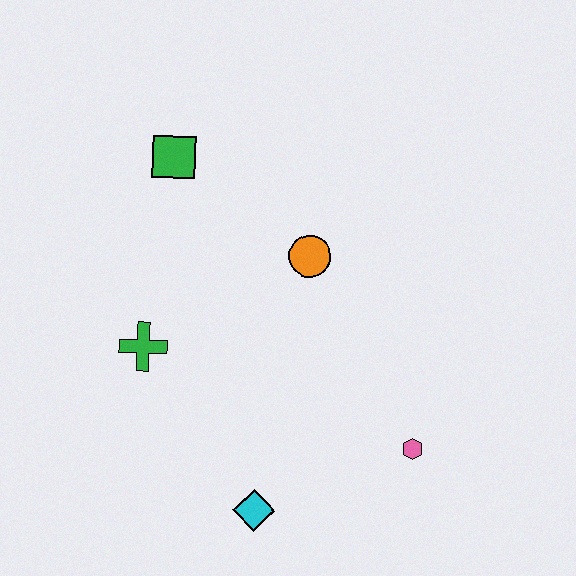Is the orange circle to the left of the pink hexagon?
Yes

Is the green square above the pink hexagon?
Yes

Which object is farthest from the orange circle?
The cyan diamond is farthest from the orange circle.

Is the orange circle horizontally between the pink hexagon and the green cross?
Yes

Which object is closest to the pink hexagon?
The cyan diamond is closest to the pink hexagon.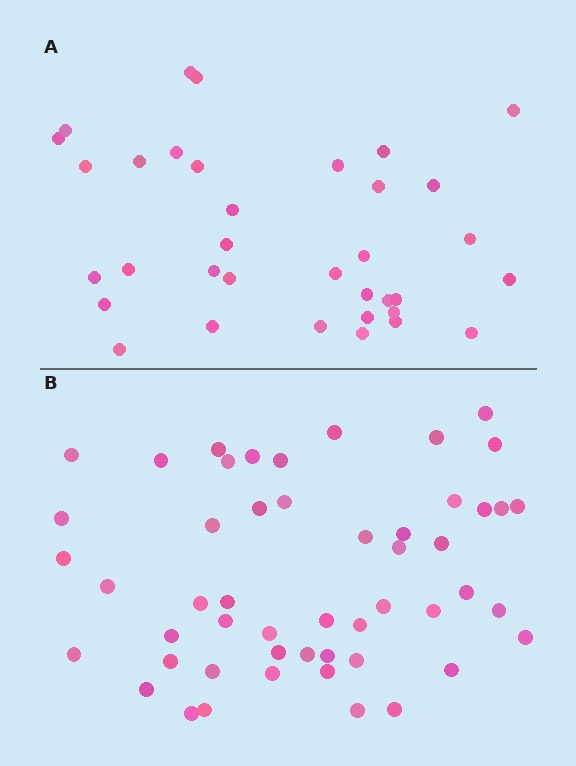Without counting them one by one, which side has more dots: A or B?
Region B (the bottom region) has more dots.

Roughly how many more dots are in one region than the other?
Region B has approximately 15 more dots than region A.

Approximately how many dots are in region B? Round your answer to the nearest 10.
About 50 dots. (The exact count is 51, which rounds to 50.)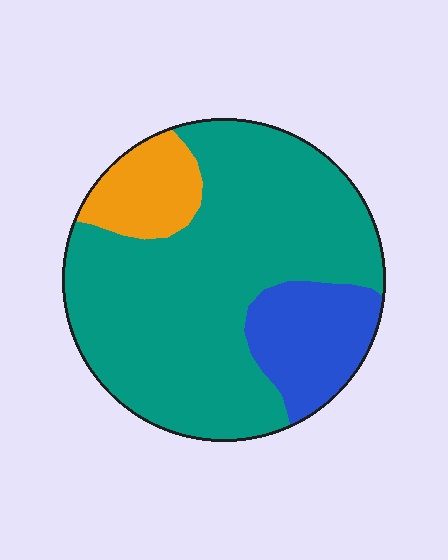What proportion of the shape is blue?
Blue takes up less than a sixth of the shape.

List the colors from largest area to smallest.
From largest to smallest: teal, blue, orange.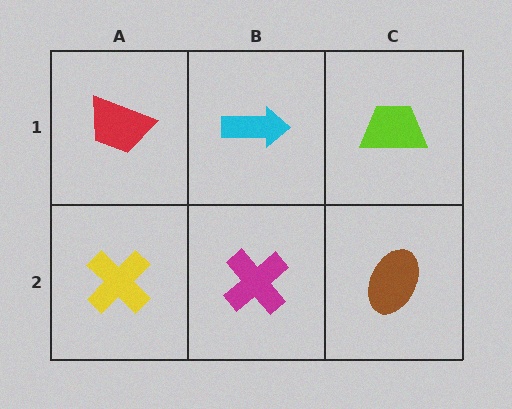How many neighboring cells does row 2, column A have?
2.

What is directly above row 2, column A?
A red trapezoid.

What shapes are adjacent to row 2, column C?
A lime trapezoid (row 1, column C), a magenta cross (row 2, column B).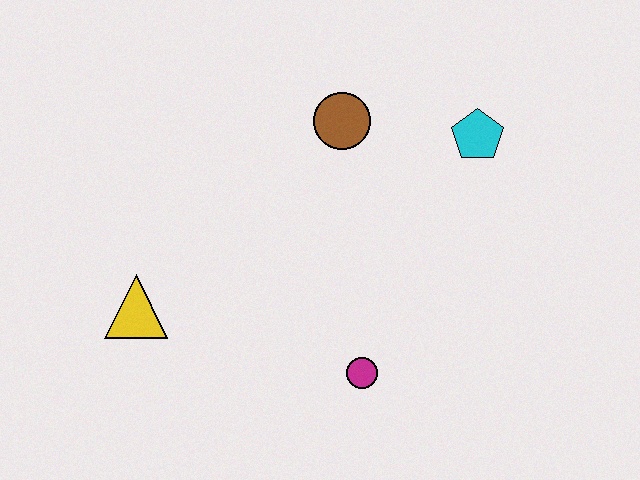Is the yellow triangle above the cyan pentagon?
No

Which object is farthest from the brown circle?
The yellow triangle is farthest from the brown circle.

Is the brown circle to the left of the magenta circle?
Yes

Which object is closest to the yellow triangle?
The magenta circle is closest to the yellow triangle.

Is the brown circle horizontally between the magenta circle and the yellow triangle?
Yes